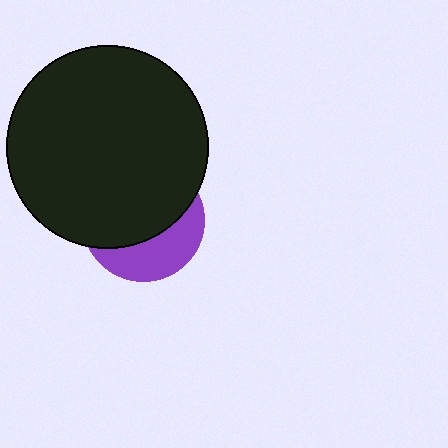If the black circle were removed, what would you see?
You would see the complete purple circle.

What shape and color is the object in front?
The object in front is a black circle.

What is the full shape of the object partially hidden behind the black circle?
The partially hidden object is a purple circle.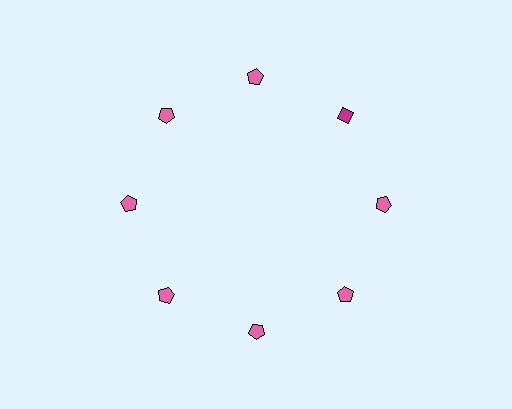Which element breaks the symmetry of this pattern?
The magenta diamond at roughly the 2 o'clock position breaks the symmetry. All other shapes are pink pentagons.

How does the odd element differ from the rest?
It differs in both color (magenta instead of pink) and shape (diamond instead of pentagon).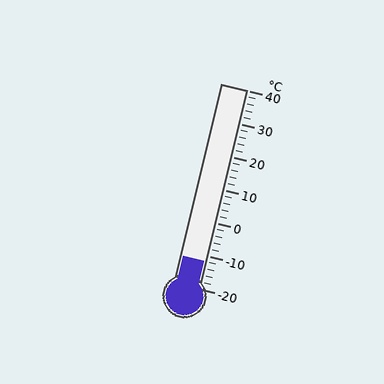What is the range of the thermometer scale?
The thermometer scale ranges from -20°C to 40°C.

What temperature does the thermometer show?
The thermometer shows approximately -12°C.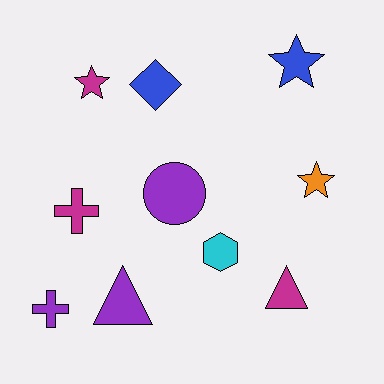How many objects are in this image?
There are 10 objects.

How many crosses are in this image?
There are 2 crosses.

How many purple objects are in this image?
There are 3 purple objects.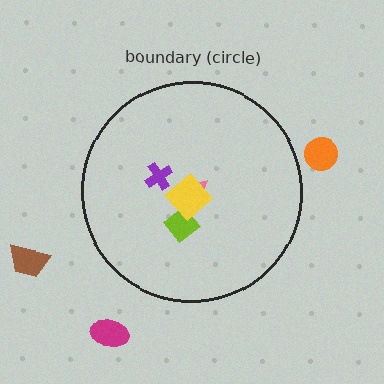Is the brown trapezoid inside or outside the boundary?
Outside.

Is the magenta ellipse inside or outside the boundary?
Outside.